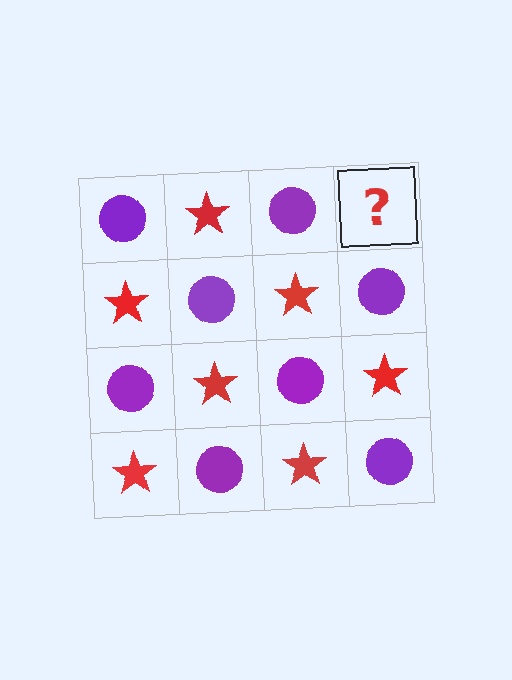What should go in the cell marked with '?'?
The missing cell should contain a red star.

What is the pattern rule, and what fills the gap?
The rule is that it alternates purple circle and red star in a checkerboard pattern. The gap should be filled with a red star.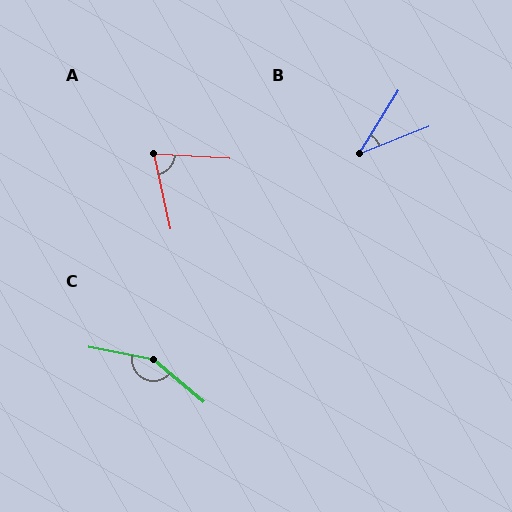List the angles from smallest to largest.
B (37°), A (74°), C (151°).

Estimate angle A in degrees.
Approximately 74 degrees.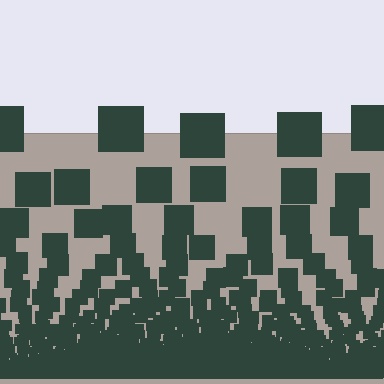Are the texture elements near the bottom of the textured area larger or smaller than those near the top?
Smaller. The gradient is inverted — elements near the bottom are smaller and denser.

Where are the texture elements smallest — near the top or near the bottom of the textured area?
Near the bottom.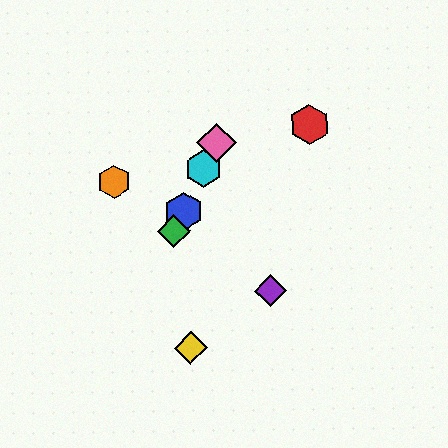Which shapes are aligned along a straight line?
The blue hexagon, the green diamond, the cyan hexagon, the pink diamond are aligned along a straight line.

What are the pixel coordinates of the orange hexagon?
The orange hexagon is at (114, 182).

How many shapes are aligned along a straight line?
4 shapes (the blue hexagon, the green diamond, the cyan hexagon, the pink diamond) are aligned along a straight line.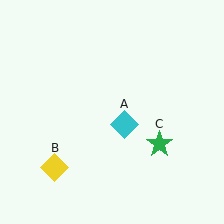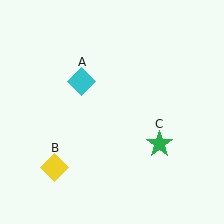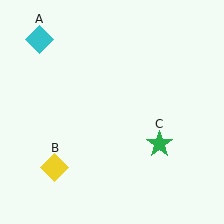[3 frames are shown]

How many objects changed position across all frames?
1 object changed position: cyan diamond (object A).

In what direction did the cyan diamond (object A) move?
The cyan diamond (object A) moved up and to the left.